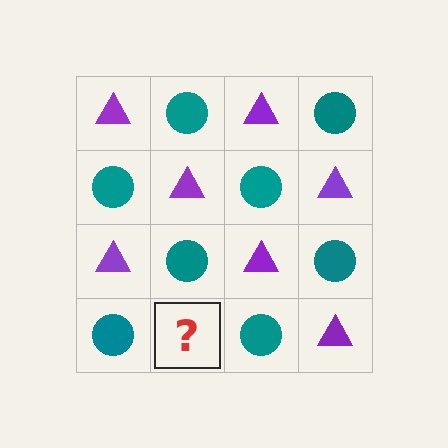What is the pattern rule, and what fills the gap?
The rule is that it alternates purple triangle and teal circle in a checkerboard pattern. The gap should be filled with a purple triangle.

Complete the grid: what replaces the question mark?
The question mark should be replaced with a purple triangle.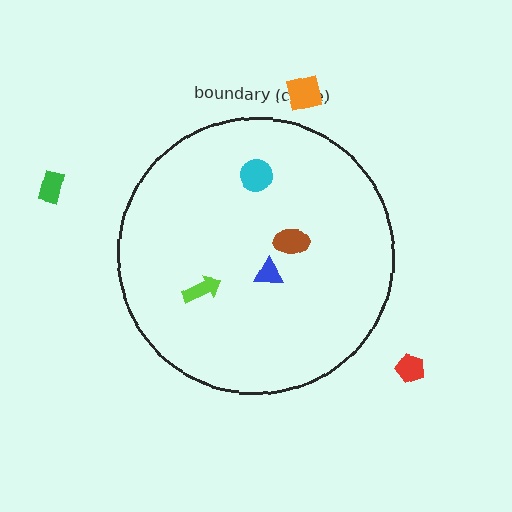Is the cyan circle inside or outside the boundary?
Inside.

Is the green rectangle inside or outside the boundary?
Outside.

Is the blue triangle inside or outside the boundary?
Inside.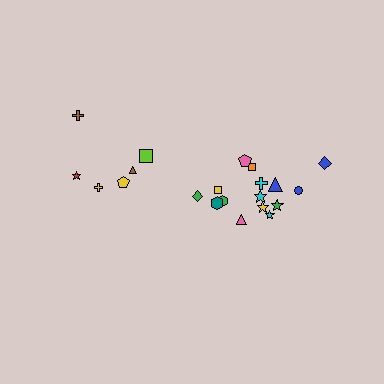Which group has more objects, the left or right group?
The right group.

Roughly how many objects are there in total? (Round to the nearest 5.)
Roughly 20 objects in total.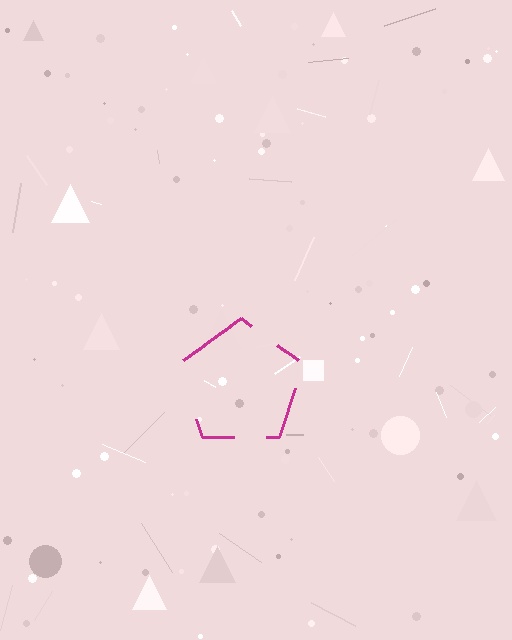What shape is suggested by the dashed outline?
The dashed outline suggests a pentagon.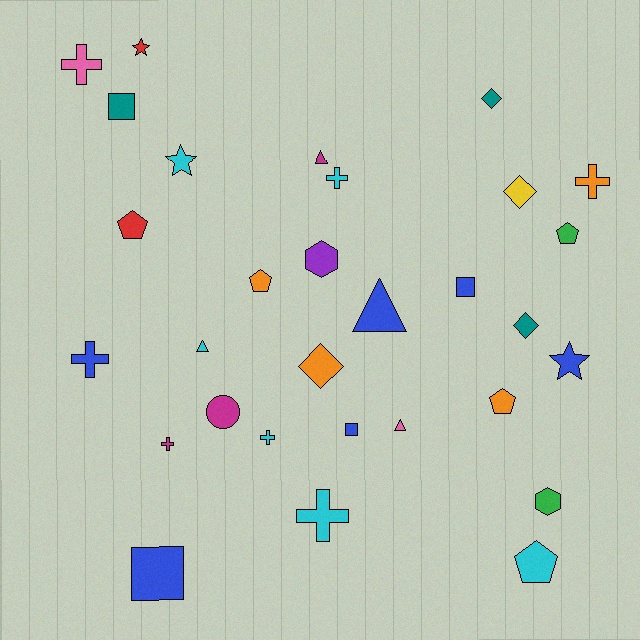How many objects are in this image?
There are 30 objects.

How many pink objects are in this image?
There are 2 pink objects.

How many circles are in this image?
There is 1 circle.